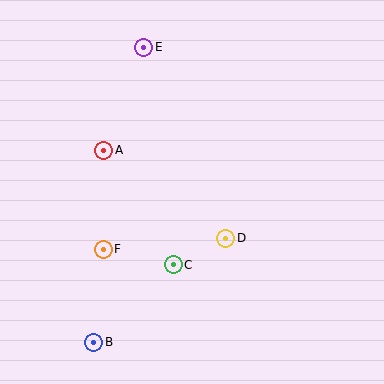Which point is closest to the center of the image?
Point D at (226, 238) is closest to the center.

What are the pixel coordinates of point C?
Point C is at (173, 265).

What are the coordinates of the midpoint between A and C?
The midpoint between A and C is at (138, 207).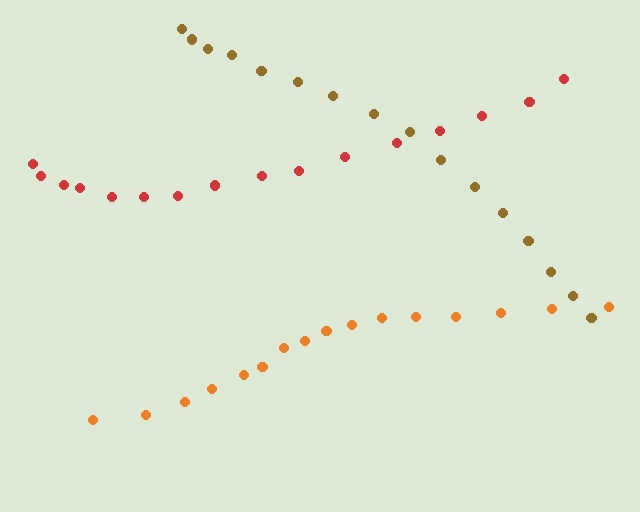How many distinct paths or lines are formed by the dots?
There are 3 distinct paths.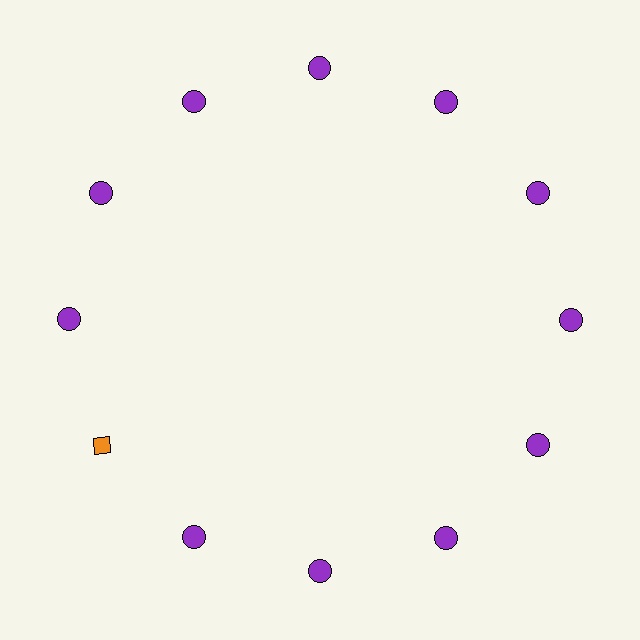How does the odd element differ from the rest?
It differs in both color (orange instead of purple) and shape (diamond instead of circle).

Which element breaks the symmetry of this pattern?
The orange diamond at roughly the 8 o'clock position breaks the symmetry. All other shapes are purple circles.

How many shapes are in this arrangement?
There are 12 shapes arranged in a ring pattern.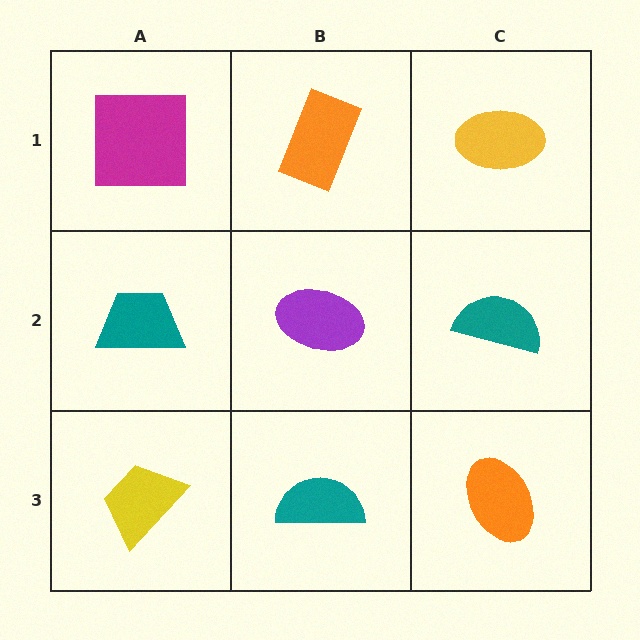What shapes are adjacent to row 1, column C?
A teal semicircle (row 2, column C), an orange rectangle (row 1, column B).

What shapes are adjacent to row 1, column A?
A teal trapezoid (row 2, column A), an orange rectangle (row 1, column B).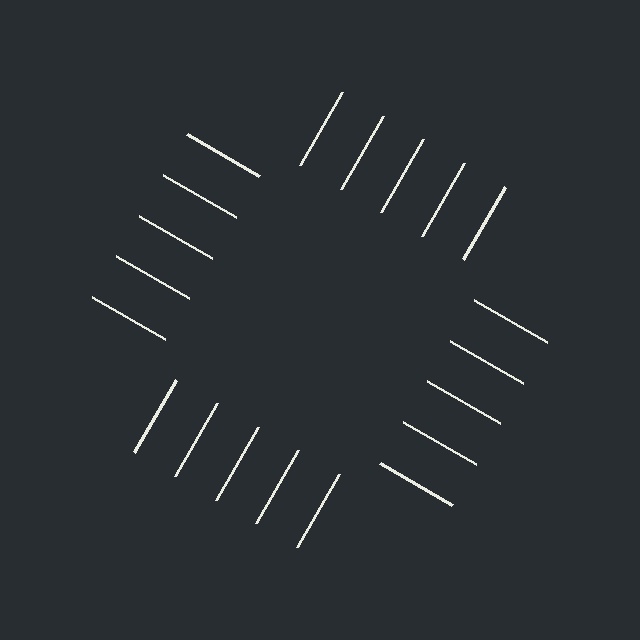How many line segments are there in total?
20 — 5 along each of the 4 edges.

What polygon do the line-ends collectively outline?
An illusory square — the line segments terminate on its edges but no continuous stroke is drawn.